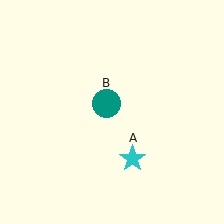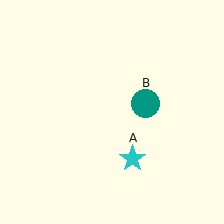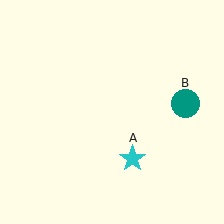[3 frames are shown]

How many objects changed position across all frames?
1 object changed position: teal circle (object B).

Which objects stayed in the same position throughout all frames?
Cyan star (object A) remained stationary.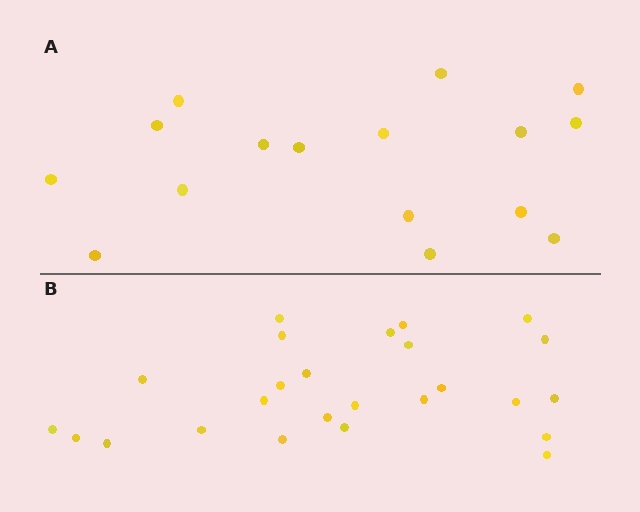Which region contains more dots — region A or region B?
Region B (the bottom region) has more dots.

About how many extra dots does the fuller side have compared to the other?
Region B has roughly 8 or so more dots than region A.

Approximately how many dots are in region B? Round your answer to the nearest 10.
About 20 dots. (The exact count is 25, which rounds to 20.)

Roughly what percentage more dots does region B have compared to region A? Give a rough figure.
About 55% more.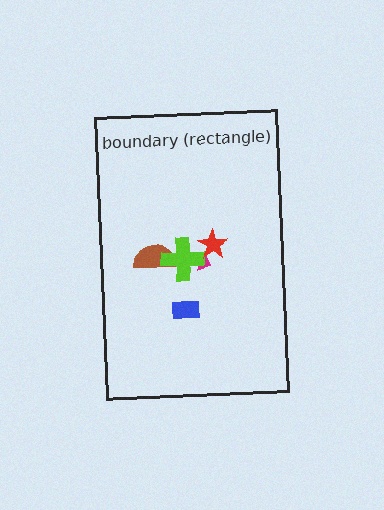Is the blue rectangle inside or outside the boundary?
Inside.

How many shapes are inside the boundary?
5 inside, 0 outside.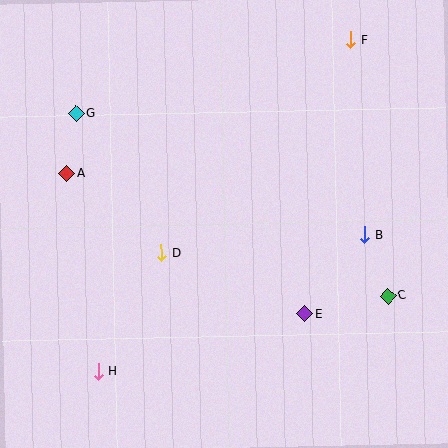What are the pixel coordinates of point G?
Point G is at (76, 114).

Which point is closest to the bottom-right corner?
Point C is closest to the bottom-right corner.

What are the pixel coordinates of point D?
Point D is at (161, 253).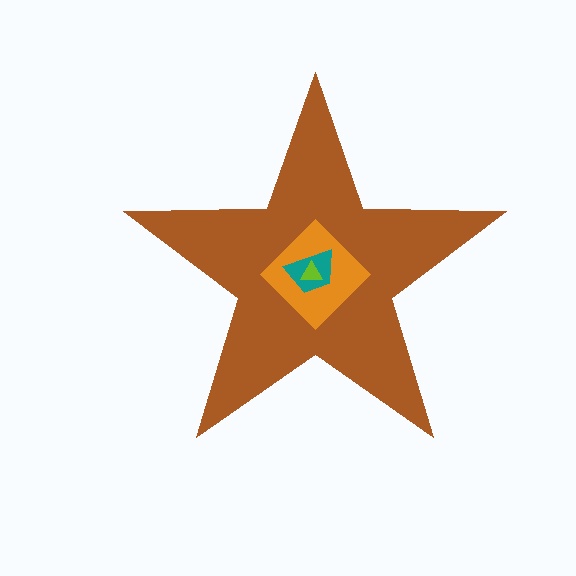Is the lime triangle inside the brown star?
Yes.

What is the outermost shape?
The brown star.